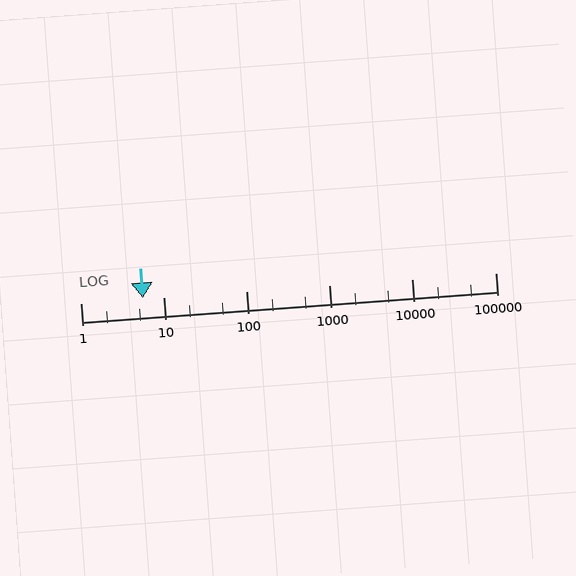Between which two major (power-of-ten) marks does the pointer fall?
The pointer is between 1 and 10.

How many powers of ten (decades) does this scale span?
The scale spans 5 decades, from 1 to 100000.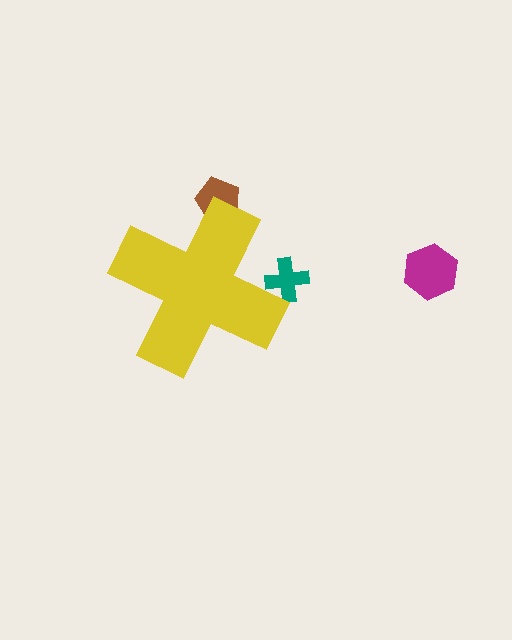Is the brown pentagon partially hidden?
Yes, the brown pentagon is partially hidden behind the yellow cross.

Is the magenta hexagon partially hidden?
No, the magenta hexagon is fully visible.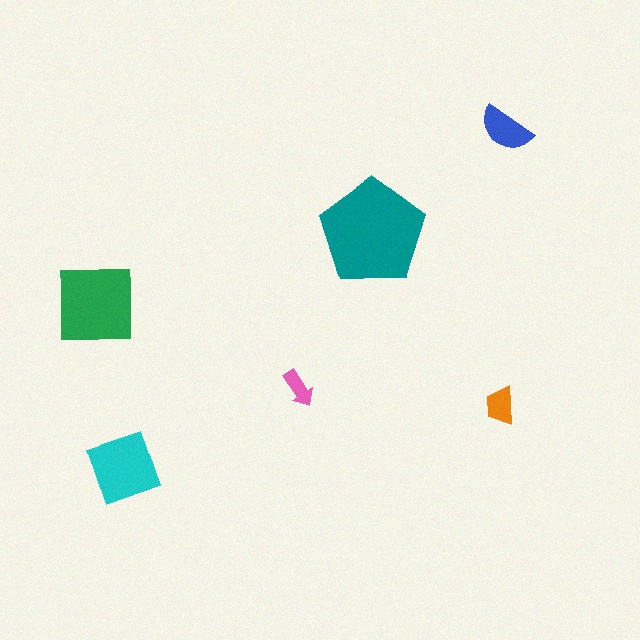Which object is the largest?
The teal pentagon.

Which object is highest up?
The blue semicircle is topmost.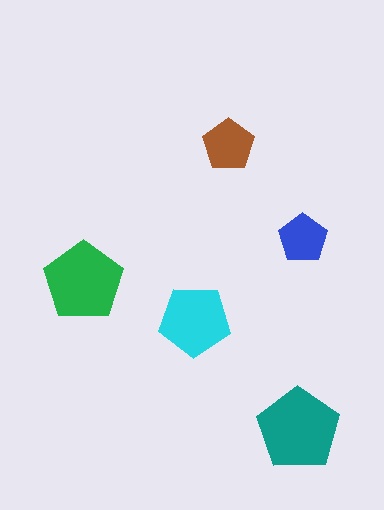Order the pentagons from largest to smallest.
the teal one, the green one, the cyan one, the brown one, the blue one.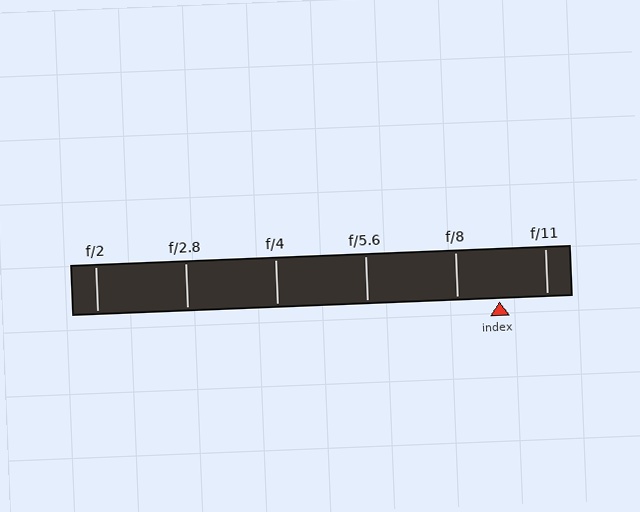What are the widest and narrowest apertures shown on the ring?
The widest aperture shown is f/2 and the narrowest is f/11.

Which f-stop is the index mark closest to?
The index mark is closest to f/8.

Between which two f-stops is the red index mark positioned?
The index mark is between f/8 and f/11.